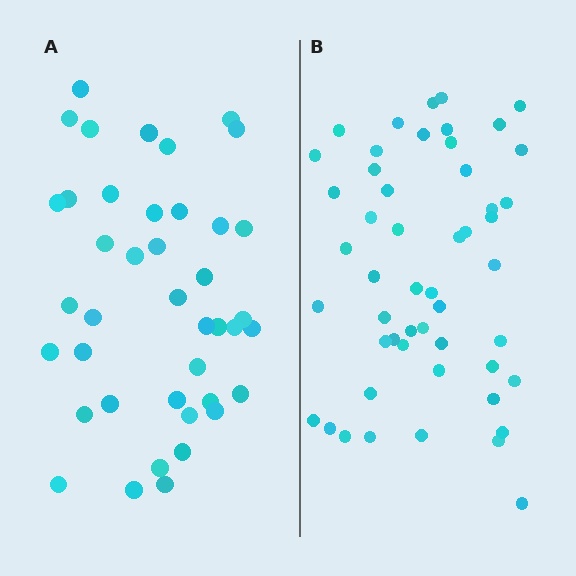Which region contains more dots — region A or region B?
Region B (the right region) has more dots.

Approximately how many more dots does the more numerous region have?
Region B has roughly 10 or so more dots than region A.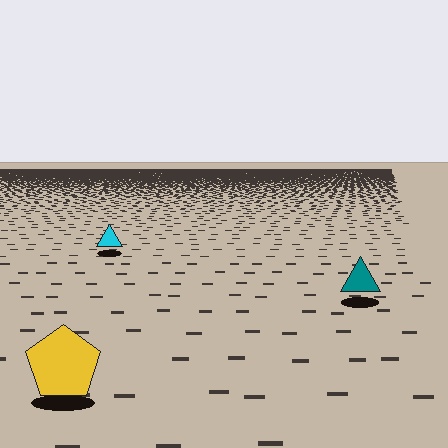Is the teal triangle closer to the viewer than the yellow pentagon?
No. The yellow pentagon is closer — you can tell from the texture gradient: the ground texture is coarser near it.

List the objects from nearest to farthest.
From nearest to farthest: the yellow pentagon, the teal triangle, the cyan triangle.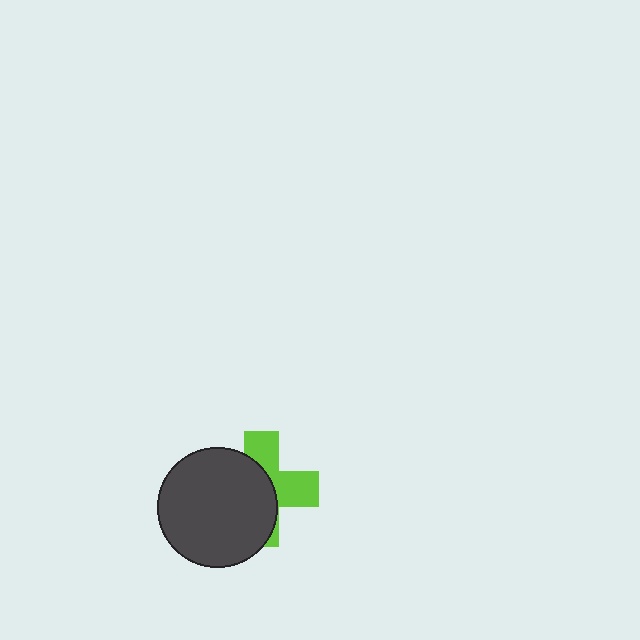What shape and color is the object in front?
The object in front is a dark gray circle.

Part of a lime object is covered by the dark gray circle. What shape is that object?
It is a cross.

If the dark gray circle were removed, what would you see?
You would see the complete lime cross.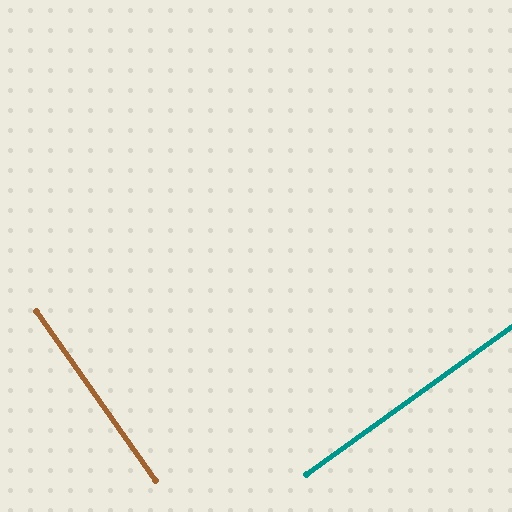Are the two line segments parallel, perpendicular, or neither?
Perpendicular — they meet at approximately 89°.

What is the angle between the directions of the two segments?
Approximately 89 degrees.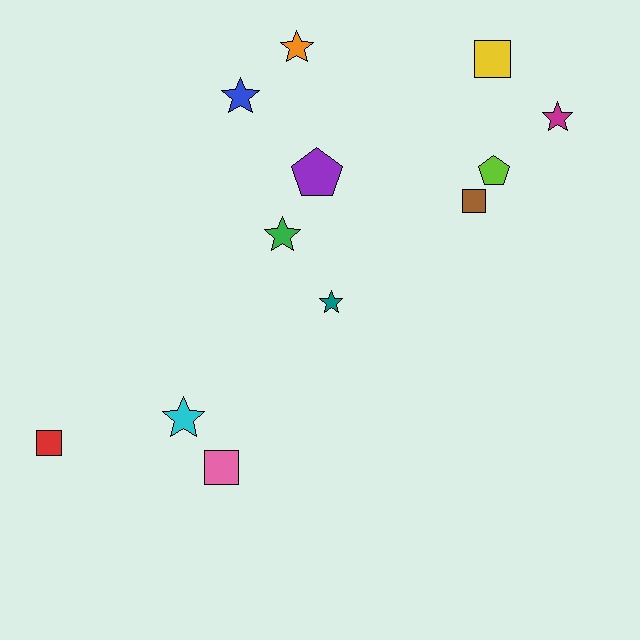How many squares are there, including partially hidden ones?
There are 4 squares.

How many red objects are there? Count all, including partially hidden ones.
There is 1 red object.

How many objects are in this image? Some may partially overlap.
There are 12 objects.